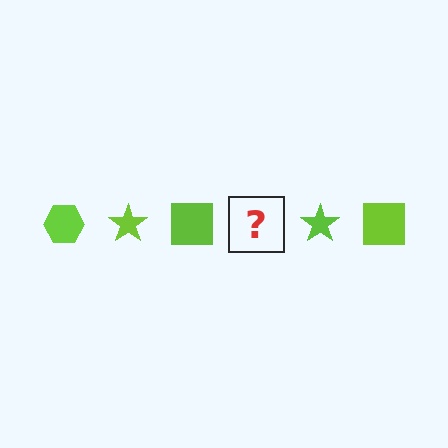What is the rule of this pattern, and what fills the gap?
The rule is that the pattern cycles through hexagon, star, square shapes in lime. The gap should be filled with a lime hexagon.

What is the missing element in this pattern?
The missing element is a lime hexagon.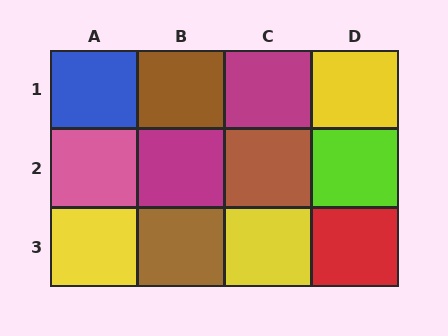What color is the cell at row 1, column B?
Brown.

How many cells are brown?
3 cells are brown.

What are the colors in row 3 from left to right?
Yellow, brown, yellow, red.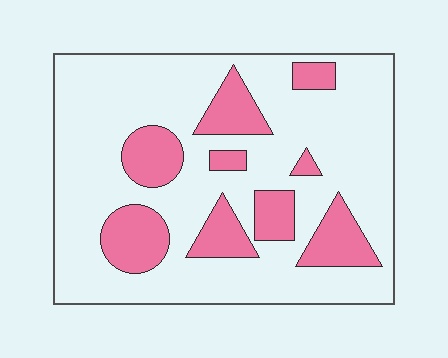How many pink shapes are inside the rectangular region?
9.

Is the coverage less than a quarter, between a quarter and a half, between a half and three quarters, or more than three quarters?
Less than a quarter.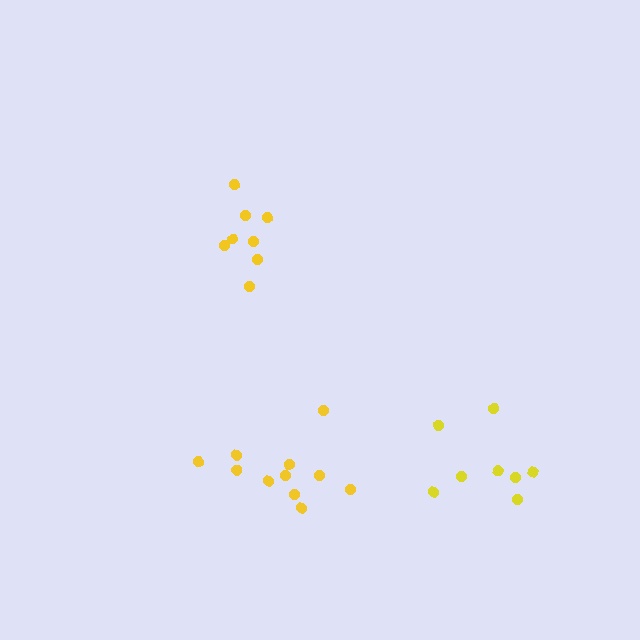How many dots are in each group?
Group 1: 8 dots, Group 2: 11 dots, Group 3: 8 dots (27 total).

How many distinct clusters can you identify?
There are 3 distinct clusters.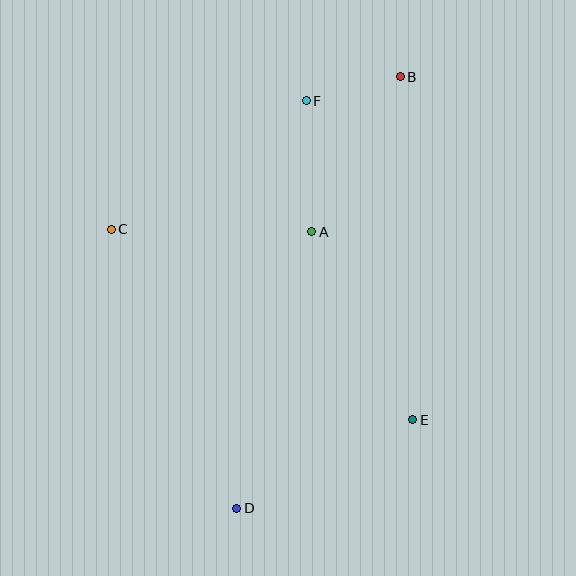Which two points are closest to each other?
Points B and F are closest to each other.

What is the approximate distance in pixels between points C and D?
The distance between C and D is approximately 306 pixels.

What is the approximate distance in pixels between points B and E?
The distance between B and E is approximately 343 pixels.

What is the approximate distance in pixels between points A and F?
The distance between A and F is approximately 131 pixels.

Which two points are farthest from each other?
Points B and D are farthest from each other.